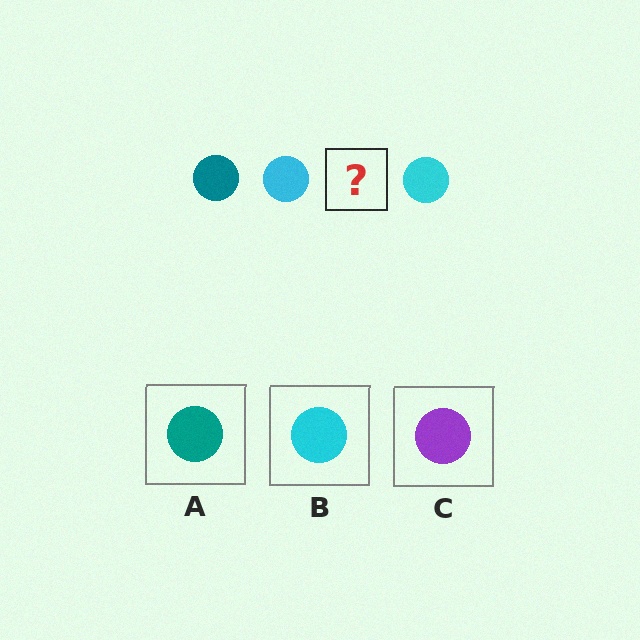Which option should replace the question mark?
Option A.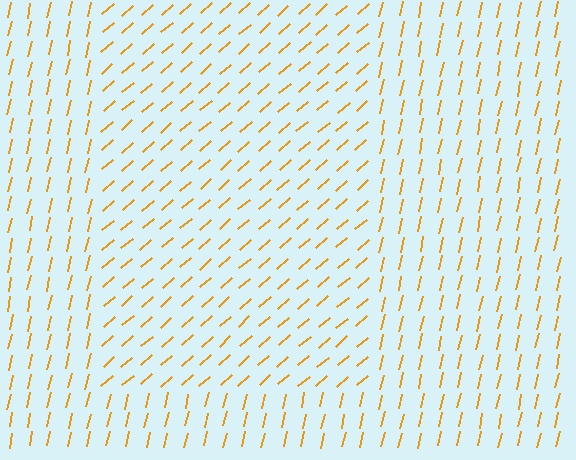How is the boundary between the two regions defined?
The boundary is defined purely by a change in line orientation (approximately 36 degrees difference). All lines are the same color and thickness.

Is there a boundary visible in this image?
Yes, there is a texture boundary formed by a change in line orientation.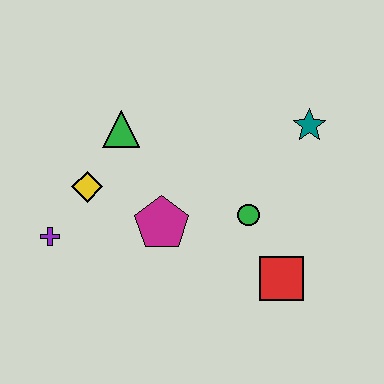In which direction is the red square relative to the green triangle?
The red square is to the right of the green triangle.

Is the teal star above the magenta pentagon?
Yes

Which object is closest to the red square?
The green circle is closest to the red square.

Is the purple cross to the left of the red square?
Yes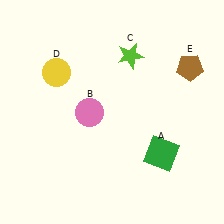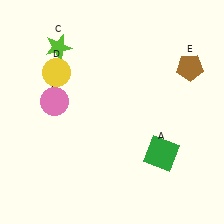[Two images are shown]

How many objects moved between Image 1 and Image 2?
2 objects moved between the two images.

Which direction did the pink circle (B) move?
The pink circle (B) moved left.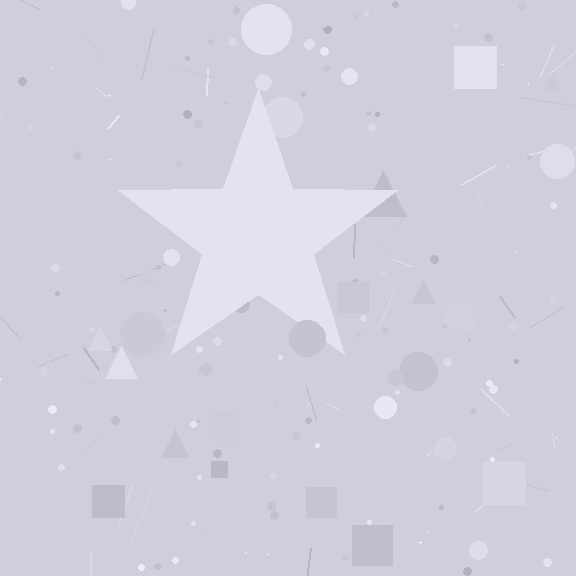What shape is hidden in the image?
A star is hidden in the image.